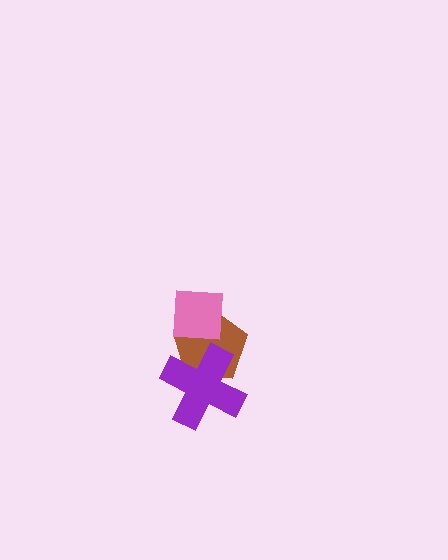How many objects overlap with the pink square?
1 object overlaps with the pink square.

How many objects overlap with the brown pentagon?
2 objects overlap with the brown pentagon.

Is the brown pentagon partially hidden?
Yes, it is partially covered by another shape.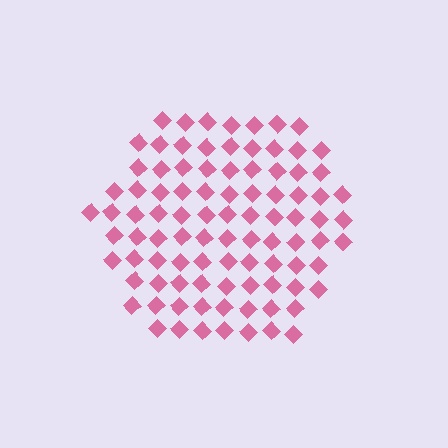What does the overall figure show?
The overall figure shows a hexagon.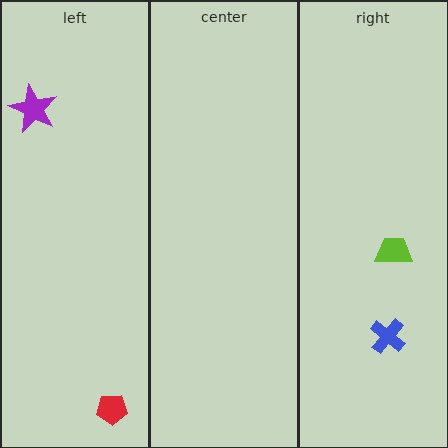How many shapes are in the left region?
2.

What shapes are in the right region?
The blue cross, the lime trapezoid.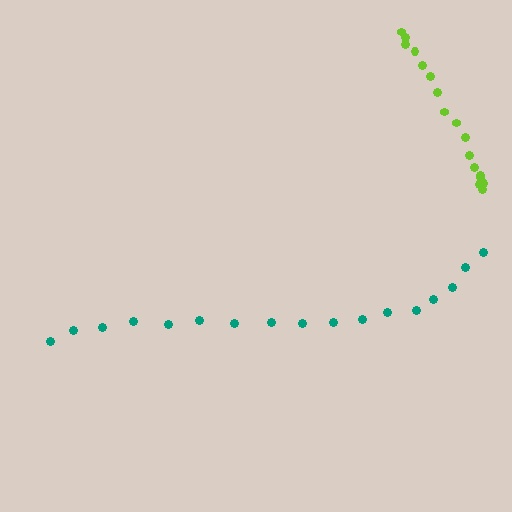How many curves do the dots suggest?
There are 2 distinct paths.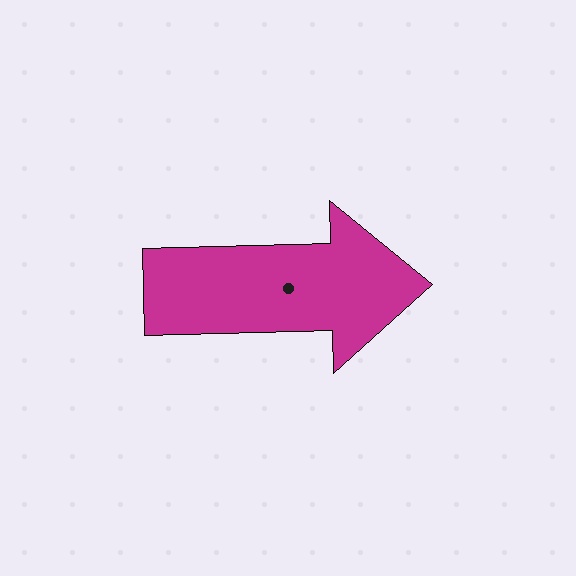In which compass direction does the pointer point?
East.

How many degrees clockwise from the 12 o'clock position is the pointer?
Approximately 88 degrees.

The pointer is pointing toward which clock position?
Roughly 3 o'clock.